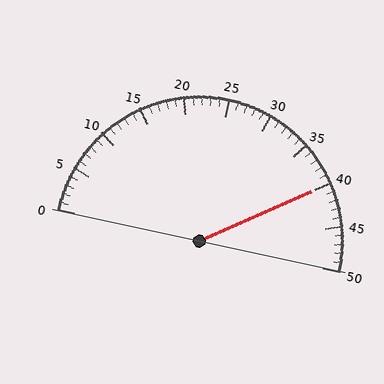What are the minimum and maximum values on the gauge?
The gauge ranges from 0 to 50.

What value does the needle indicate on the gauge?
The needle indicates approximately 40.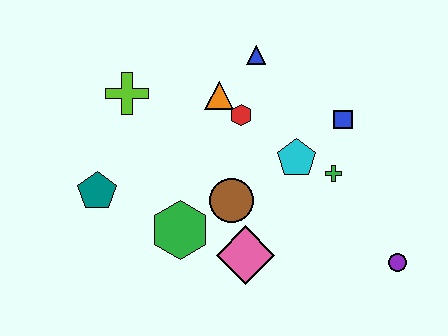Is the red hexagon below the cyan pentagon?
No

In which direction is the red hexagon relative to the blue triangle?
The red hexagon is below the blue triangle.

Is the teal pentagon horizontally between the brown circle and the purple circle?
No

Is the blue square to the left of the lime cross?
No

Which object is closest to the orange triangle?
The red hexagon is closest to the orange triangle.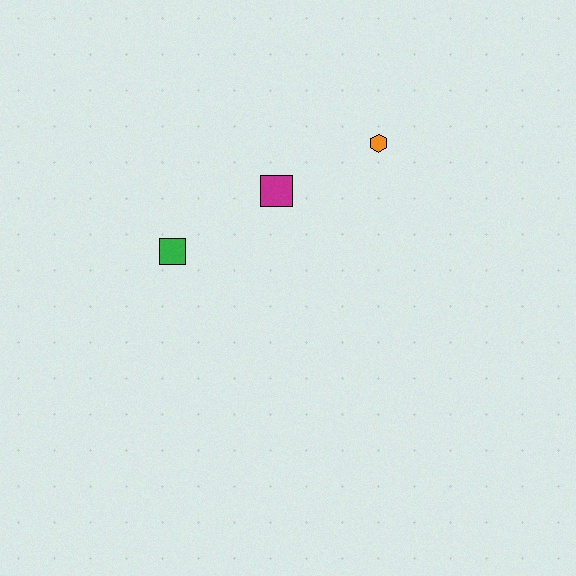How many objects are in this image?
There are 3 objects.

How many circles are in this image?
There are no circles.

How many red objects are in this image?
There are no red objects.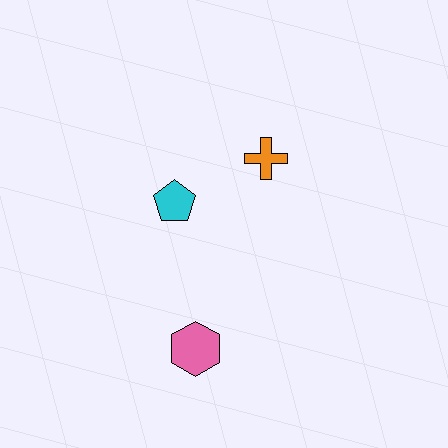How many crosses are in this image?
There is 1 cross.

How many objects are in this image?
There are 3 objects.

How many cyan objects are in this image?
There is 1 cyan object.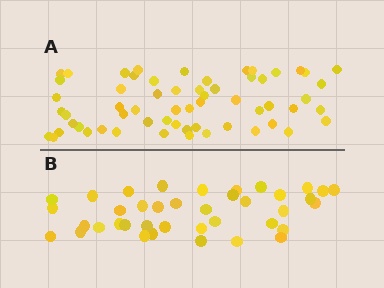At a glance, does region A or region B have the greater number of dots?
Region A (the top region) has more dots.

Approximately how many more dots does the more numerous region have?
Region A has approximately 20 more dots than region B.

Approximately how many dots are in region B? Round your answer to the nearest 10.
About 40 dots. (The exact count is 39, which rounds to 40.)